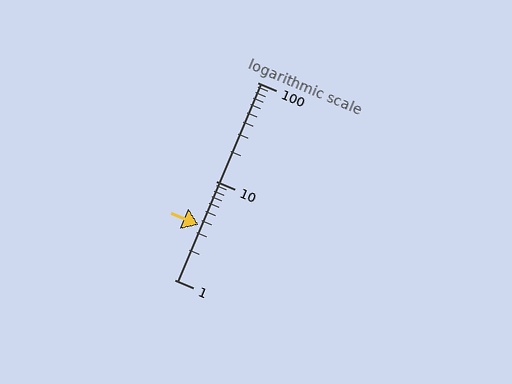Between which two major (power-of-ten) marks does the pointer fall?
The pointer is between 1 and 10.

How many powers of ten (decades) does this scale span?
The scale spans 2 decades, from 1 to 100.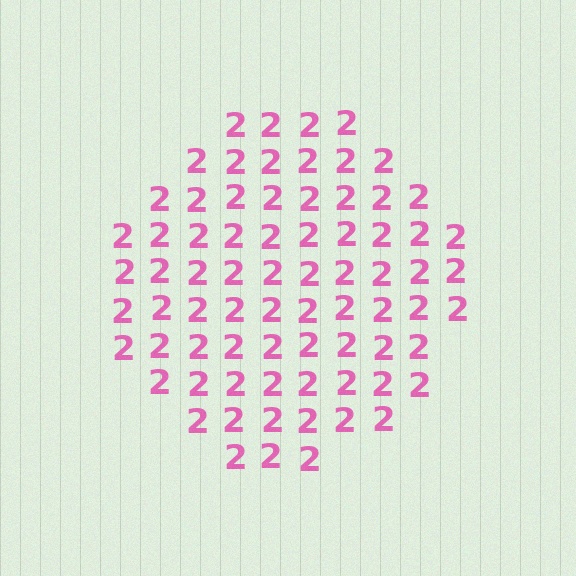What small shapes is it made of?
It is made of small digit 2's.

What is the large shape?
The large shape is a circle.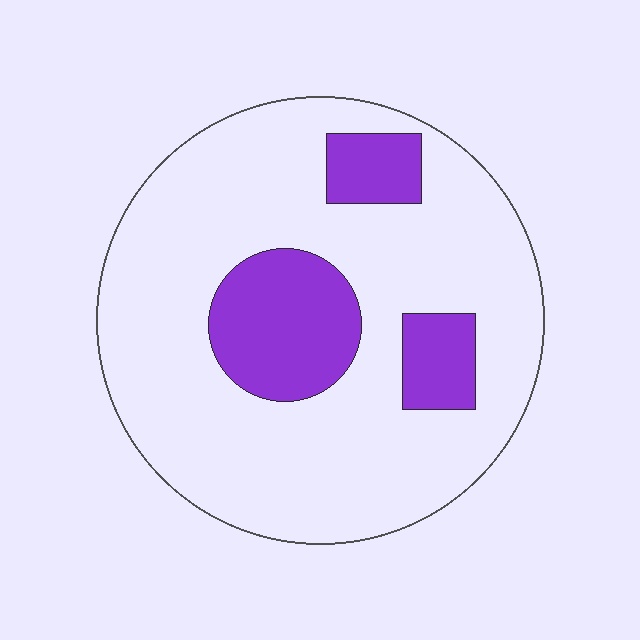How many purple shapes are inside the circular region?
3.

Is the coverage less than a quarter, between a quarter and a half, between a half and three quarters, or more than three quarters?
Less than a quarter.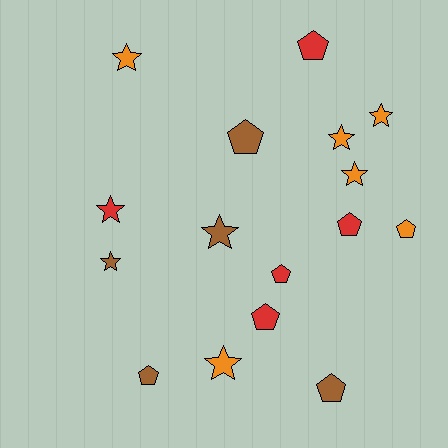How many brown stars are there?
There are 2 brown stars.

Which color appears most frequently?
Orange, with 6 objects.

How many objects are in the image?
There are 16 objects.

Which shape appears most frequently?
Star, with 8 objects.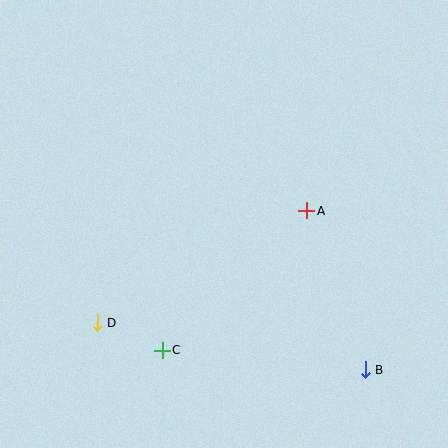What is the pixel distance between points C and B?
The distance between C and B is 204 pixels.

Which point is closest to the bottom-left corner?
Point D is closest to the bottom-left corner.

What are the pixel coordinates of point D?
Point D is at (97, 323).